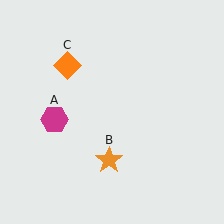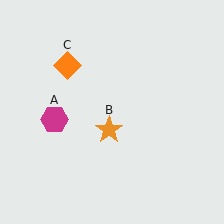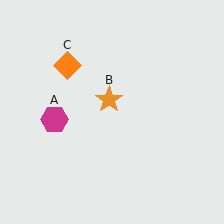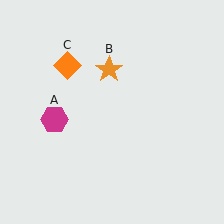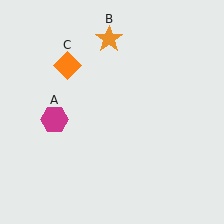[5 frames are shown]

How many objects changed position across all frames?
1 object changed position: orange star (object B).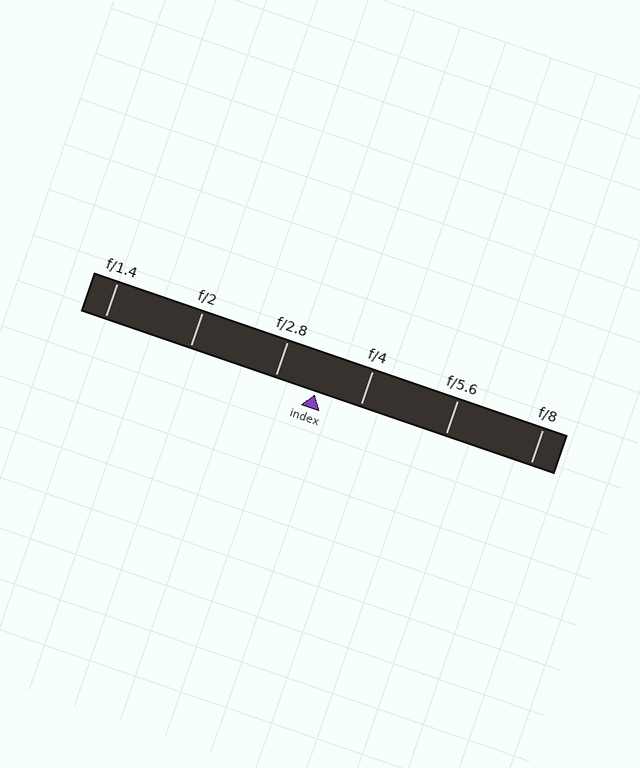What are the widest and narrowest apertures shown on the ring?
The widest aperture shown is f/1.4 and the narrowest is f/8.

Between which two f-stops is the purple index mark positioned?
The index mark is between f/2.8 and f/4.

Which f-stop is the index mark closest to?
The index mark is closest to f/2.8.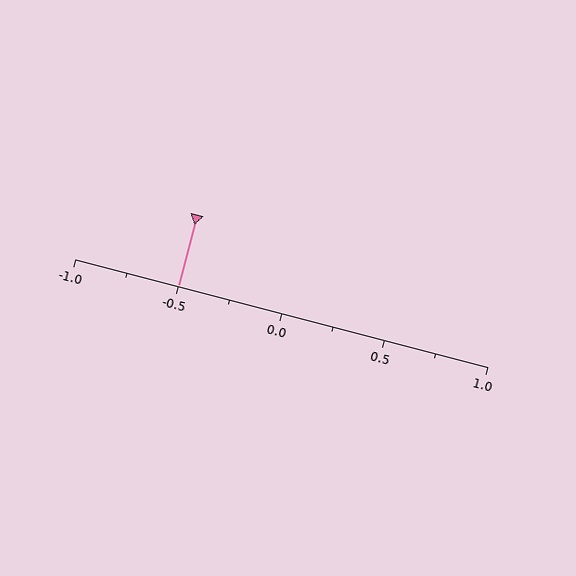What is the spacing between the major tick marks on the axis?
The major ticks are spaced 0.5 apart.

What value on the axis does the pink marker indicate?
The marker indicates approximately -0.5.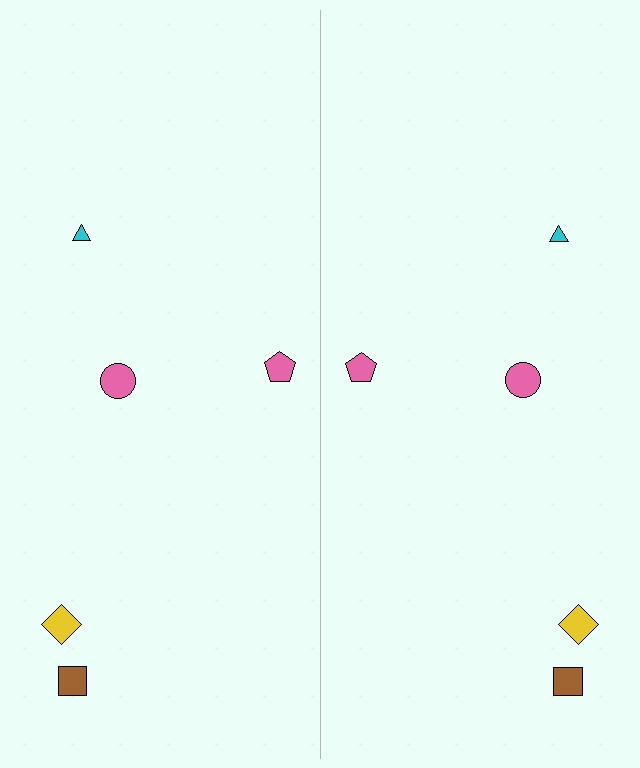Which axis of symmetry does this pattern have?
The pattern has a vertical axis of symmetry running through the center of the image.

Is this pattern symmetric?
Yes, this pattern has bilateral (reflection) symmetry.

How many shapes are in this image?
There are 10 shapes in this image.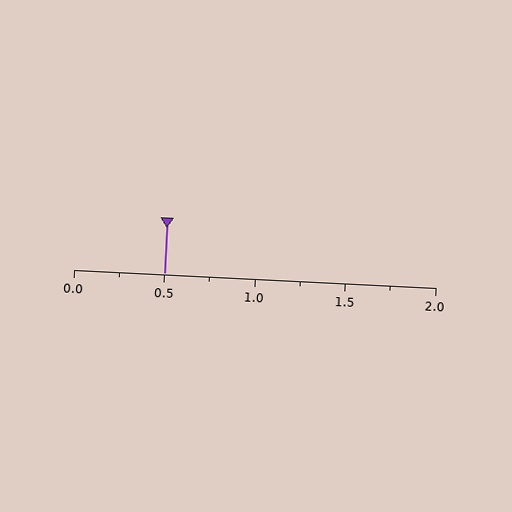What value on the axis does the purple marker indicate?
The marker indicates approximately 0.5.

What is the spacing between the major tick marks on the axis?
The major ticks are spaced 0.5 apart.